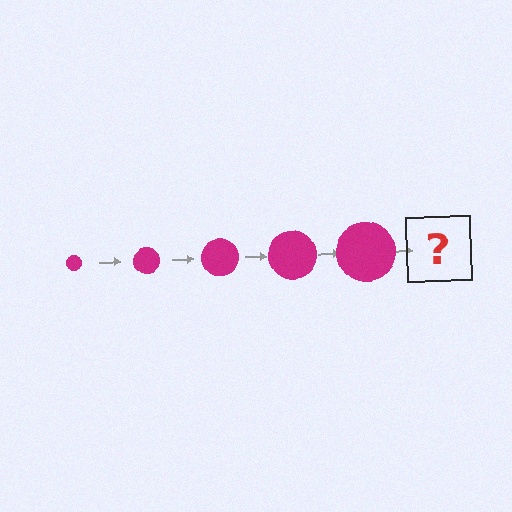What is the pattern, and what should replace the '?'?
The pattern is that the circle gets progressively larger each step. The '?' should be a magenta circle, larger than the previous one.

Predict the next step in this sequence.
The next step is a magenta circle, larger than the previous one.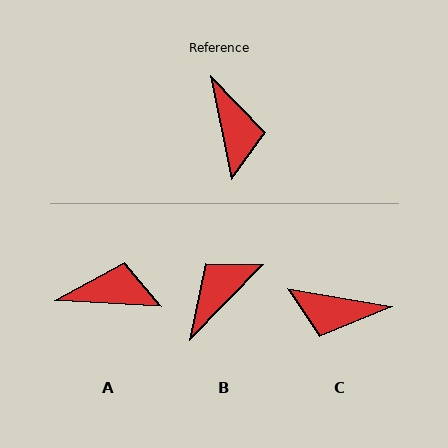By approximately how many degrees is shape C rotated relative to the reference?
Approximately 112 degrees clockwise.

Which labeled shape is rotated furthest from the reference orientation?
B, about 124 degrees away.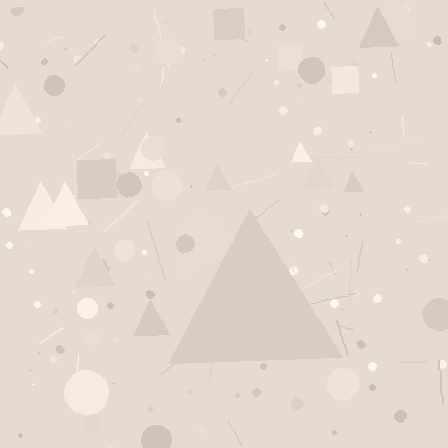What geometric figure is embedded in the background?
A triangle is embedded in the background.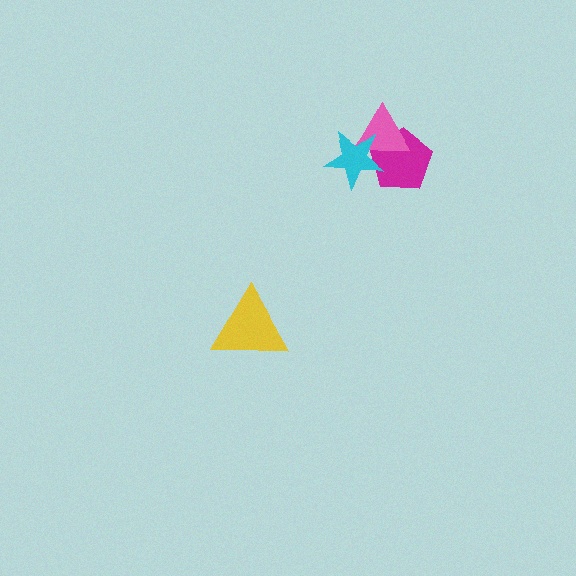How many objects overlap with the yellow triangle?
0 objects overlap with the yellow triangle.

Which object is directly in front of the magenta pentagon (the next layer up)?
The pink triangle is directly in front of the magenta pentagon.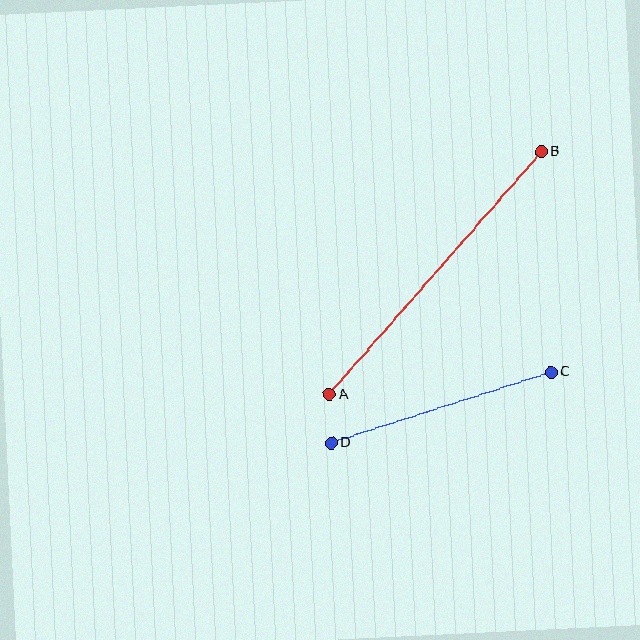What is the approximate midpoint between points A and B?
The midpoint is at approximately (435, 273) pixels.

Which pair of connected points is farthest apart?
Points A and B are farthest apart.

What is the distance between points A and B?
The distance is approximately 322 pixels.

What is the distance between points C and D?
The distance is approximately 231 pixels.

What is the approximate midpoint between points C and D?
The midpoint is at approximately (441, 407) pixels.